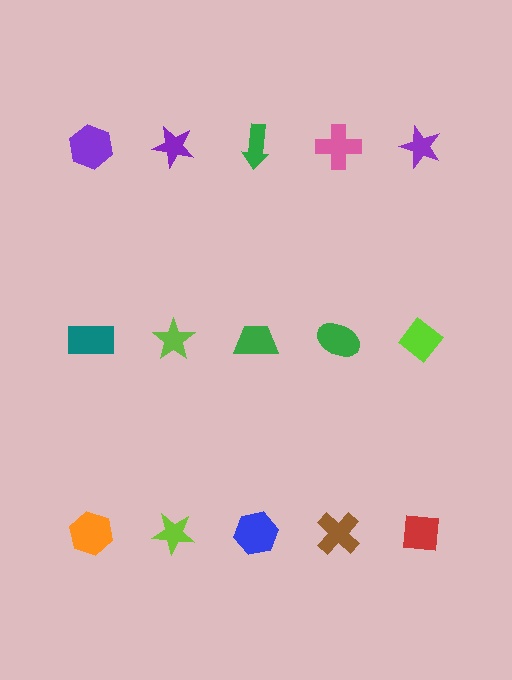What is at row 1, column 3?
A green arrow.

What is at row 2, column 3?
A green trapezoid.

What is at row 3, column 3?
A blue hexagon.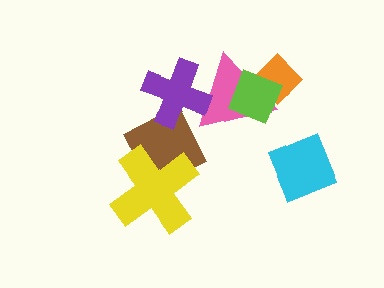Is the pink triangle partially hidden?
Yes, it is partially covered by another shape.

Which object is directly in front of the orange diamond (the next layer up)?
The pink triangle is directly in front of the orange diamond.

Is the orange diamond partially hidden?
Yes, it is partially covered by another shape.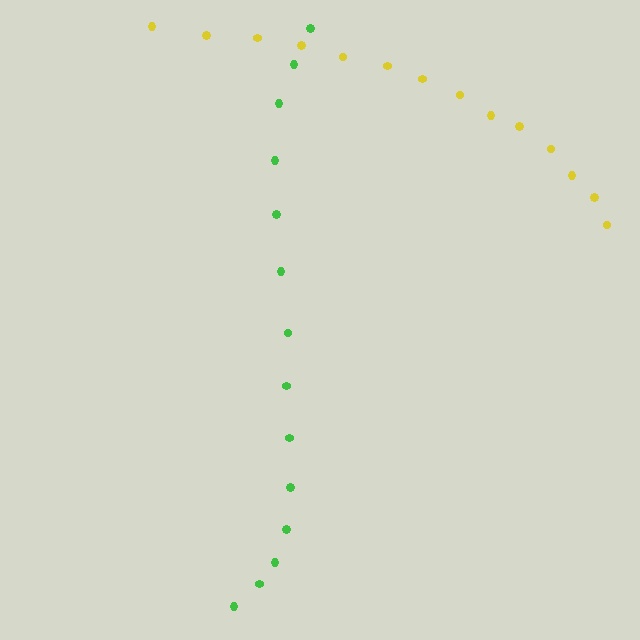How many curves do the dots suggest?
There are 2 distinct paths.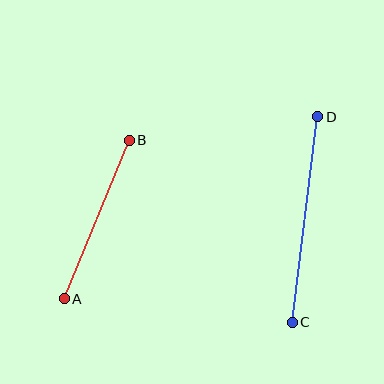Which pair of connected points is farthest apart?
Points C and D are farthest apart.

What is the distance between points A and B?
The distance is approximately 172 pixels.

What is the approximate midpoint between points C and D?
The midpoint is at approximately (305, 219) pixels.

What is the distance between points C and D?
The distance is approximately 207 pixels.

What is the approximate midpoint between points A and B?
The midpoint is at approximately (97, 219) pixels.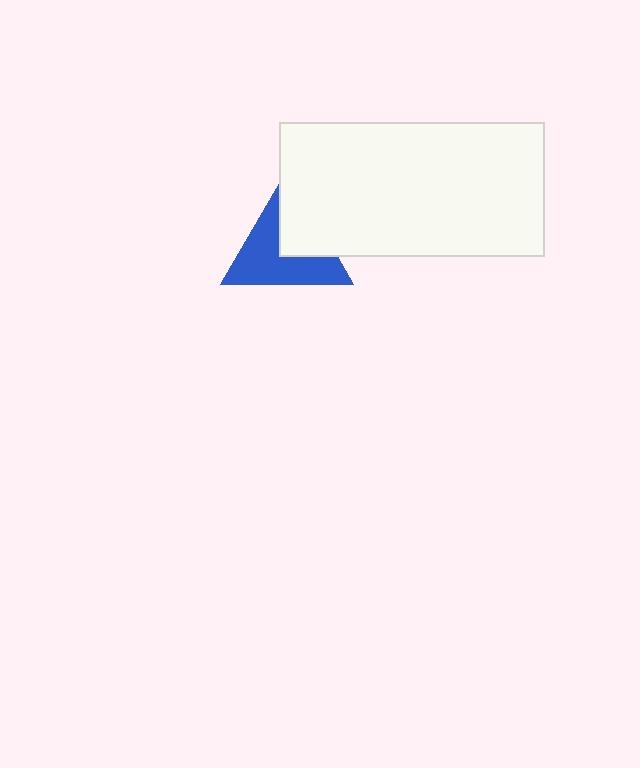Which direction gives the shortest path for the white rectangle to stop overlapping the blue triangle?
Moving toward the upper-right gives the shortest separation.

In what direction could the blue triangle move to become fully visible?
The blue triangle could move toward the lower-left. That would shift it out from behind the white rectangle entirely.